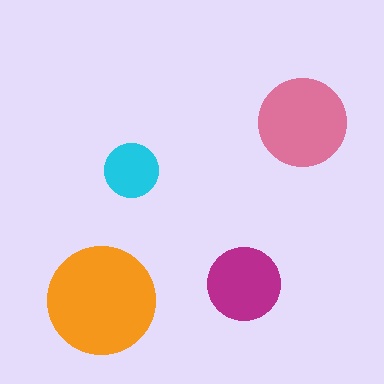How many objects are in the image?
There are 4 objects in the image.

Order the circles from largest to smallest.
the orange one, the pink one, the magenta one, the cyan one.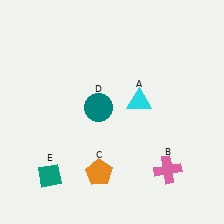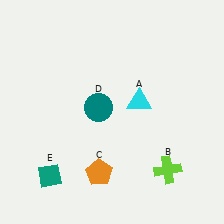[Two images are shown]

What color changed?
The cross (B) changed from pink in Image 1 to lime in Image 2.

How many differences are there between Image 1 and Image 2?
There is 1 difference between the two images.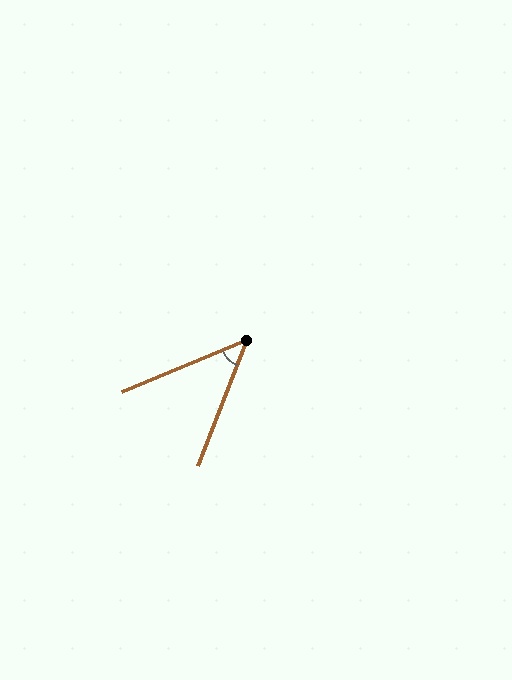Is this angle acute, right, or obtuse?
It is acute.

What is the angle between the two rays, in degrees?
Approximately 46 degrees.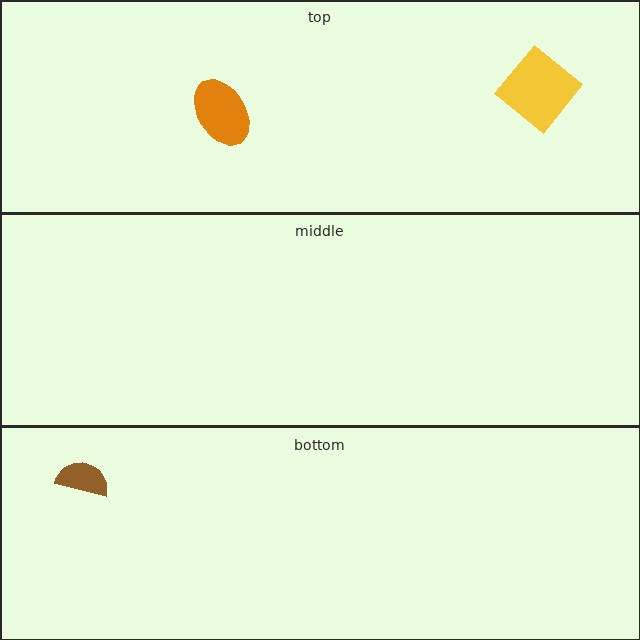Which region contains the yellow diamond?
The top region.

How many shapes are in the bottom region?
1.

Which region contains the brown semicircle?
The bottom region.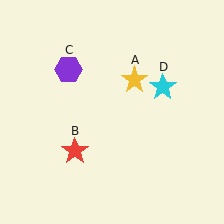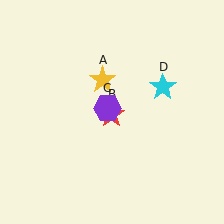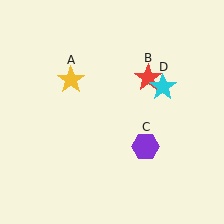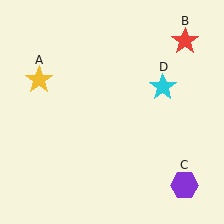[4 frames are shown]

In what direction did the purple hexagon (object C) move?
The purple hexagon (object C) moved down and to the right.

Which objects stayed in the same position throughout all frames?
Cyan star (object D) remained stationary.